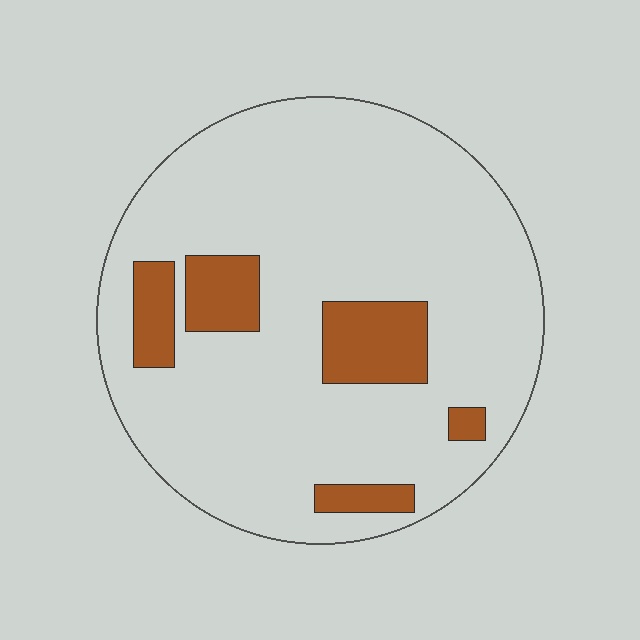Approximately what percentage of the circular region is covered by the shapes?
Approximately 15%.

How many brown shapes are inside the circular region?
5.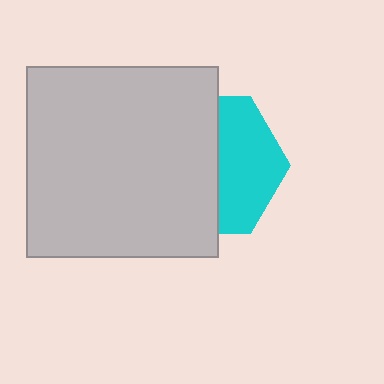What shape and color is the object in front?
The object in front is a light gray rectangle.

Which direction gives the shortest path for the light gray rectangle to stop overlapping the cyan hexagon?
Moving left gives the shortest separation.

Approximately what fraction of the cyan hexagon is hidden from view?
Roughly 57% of the cyan hexagon is hidden behind the light gray rectangle.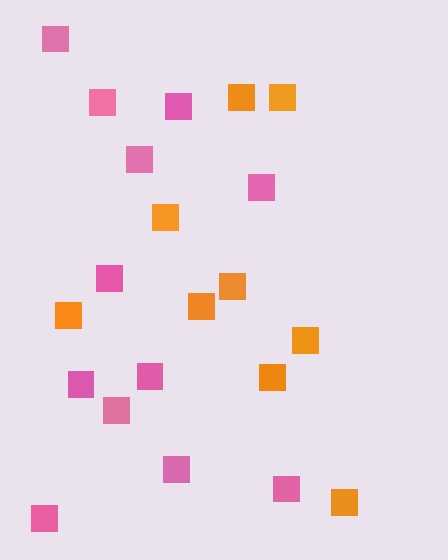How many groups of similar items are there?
There are 2 groups: one group of orange squares (9) and one group of pink squares (12).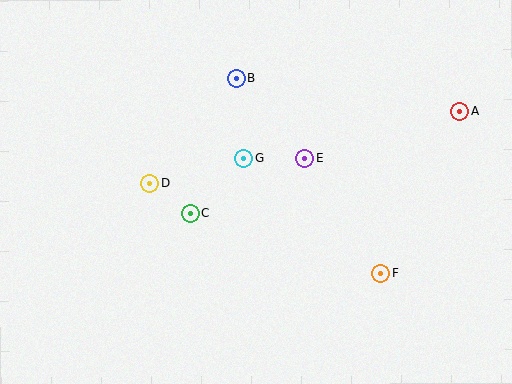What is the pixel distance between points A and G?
The distance between A and G is 221 pixels.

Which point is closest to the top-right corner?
Point A is closest to the top-right corner.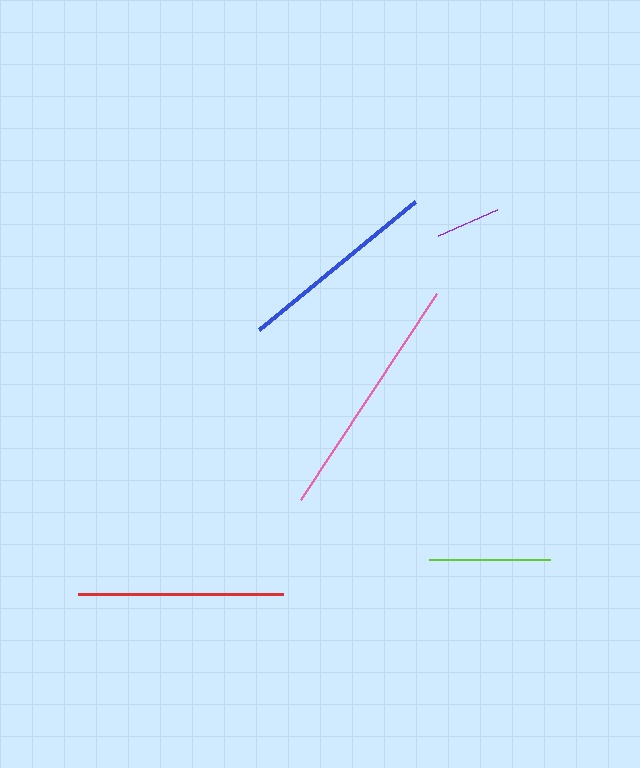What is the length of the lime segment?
The lime segment is approximately 121 pixels long.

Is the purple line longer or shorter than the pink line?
The pink line is longer than the purple line.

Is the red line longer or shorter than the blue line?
The red line is longer than the blue line.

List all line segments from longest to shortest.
From longest to shortest: pink, red, blue, lime, purple.